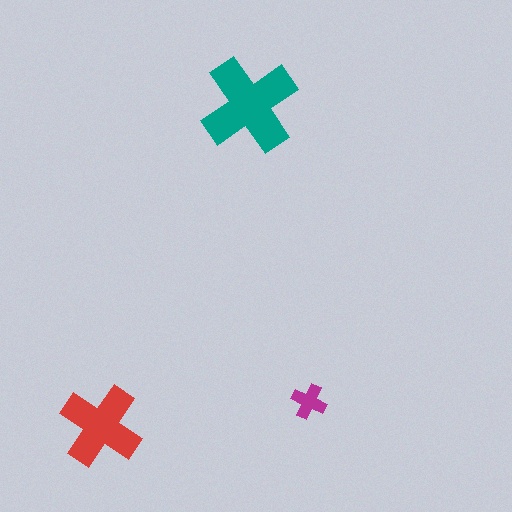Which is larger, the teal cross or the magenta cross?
The teal one.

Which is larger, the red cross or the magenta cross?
The red one.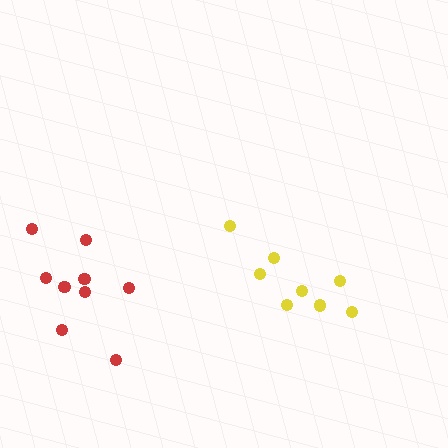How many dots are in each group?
Group 1: 8 dots, Group 2: 9 dots (17 total).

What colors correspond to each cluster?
The clusters are colored: yellow, red.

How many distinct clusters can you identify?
There are 2 distinct clusters.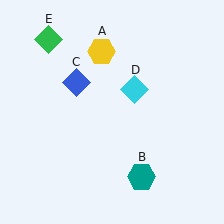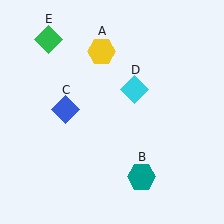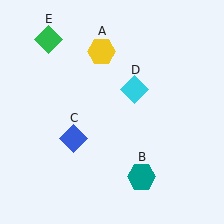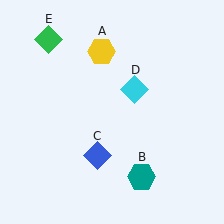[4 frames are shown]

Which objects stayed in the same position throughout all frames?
Yellow hexagon (object A) and teal hexagon (object B) and cyan diamond (object D) and green diamond (object E) remained stationary.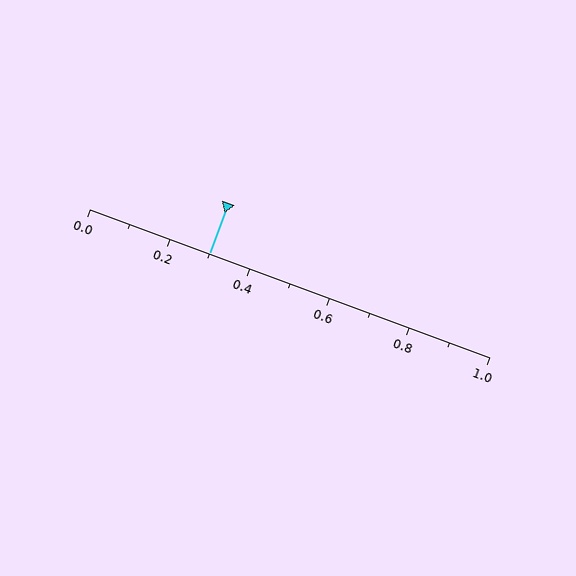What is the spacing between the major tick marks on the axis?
The major ticks are spaced 0.2 apart.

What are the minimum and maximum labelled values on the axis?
The axis runs from 0.0 to 1.0.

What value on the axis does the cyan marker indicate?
The marker indicates approximately 0.3.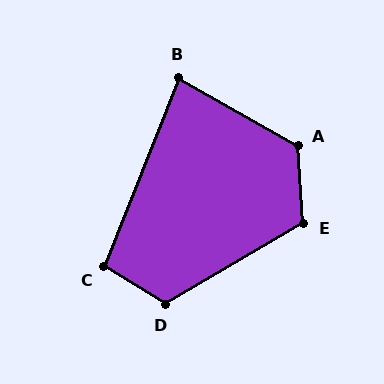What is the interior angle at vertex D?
Approximately 118 degrees (obtuse).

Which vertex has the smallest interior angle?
B, at approximately 82 degrees.